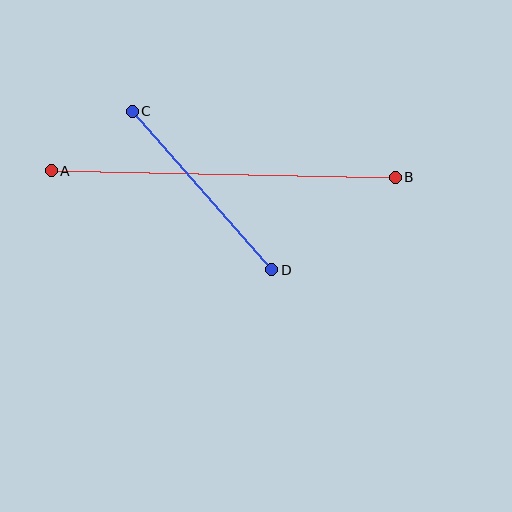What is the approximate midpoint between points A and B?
The midpoint is at approximately (223, 174) pixels.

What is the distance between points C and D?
The distance is approximately 211 pixels.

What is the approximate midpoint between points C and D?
The midpoint is at approximately (202, 191) pixels.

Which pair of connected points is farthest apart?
Points A and B are farthest apart.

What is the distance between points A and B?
The distance is approximately 344 pixels.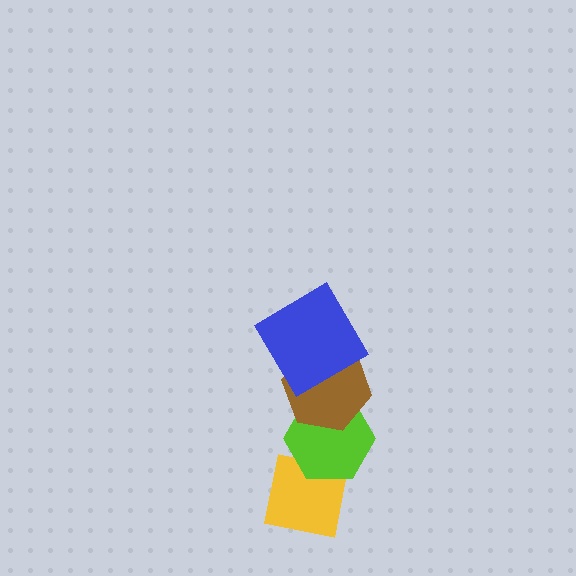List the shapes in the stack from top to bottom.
From top to bottom: the blue diamond, the brown hexagon, the lime hexagon, the yellow square.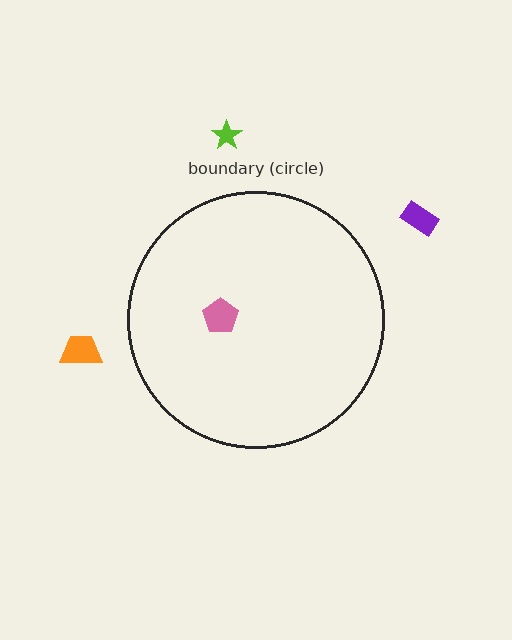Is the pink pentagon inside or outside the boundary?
Inside.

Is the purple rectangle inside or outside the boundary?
Outside.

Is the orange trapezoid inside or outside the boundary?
Outside.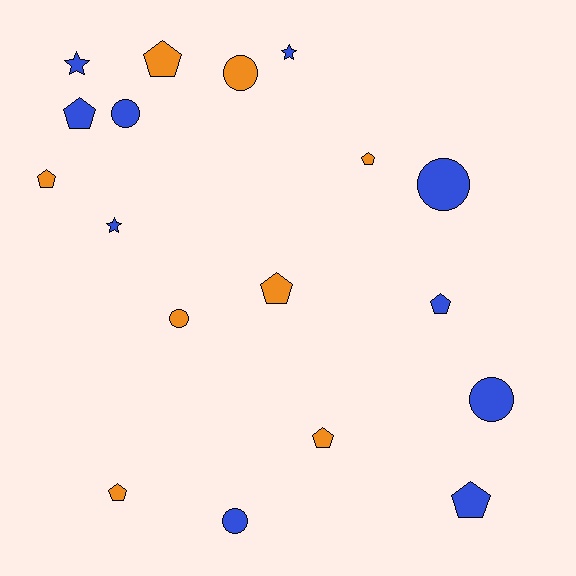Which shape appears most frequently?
Pentagon, with 9 objects.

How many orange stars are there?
There are no orange stars.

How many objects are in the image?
There are 18 objects.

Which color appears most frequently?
Blue, with 10 objects.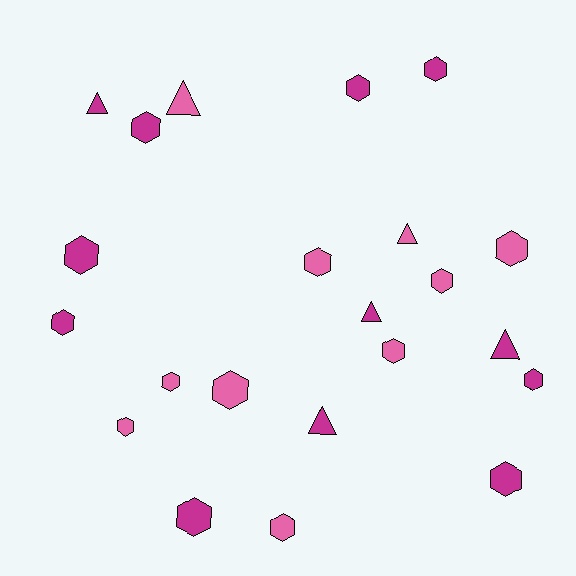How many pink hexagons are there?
There are 8 pink hexagons.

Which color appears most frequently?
Magenta, with 12 objects.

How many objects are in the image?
There are 22 objects.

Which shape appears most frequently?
Hexagon, with 16 objects.